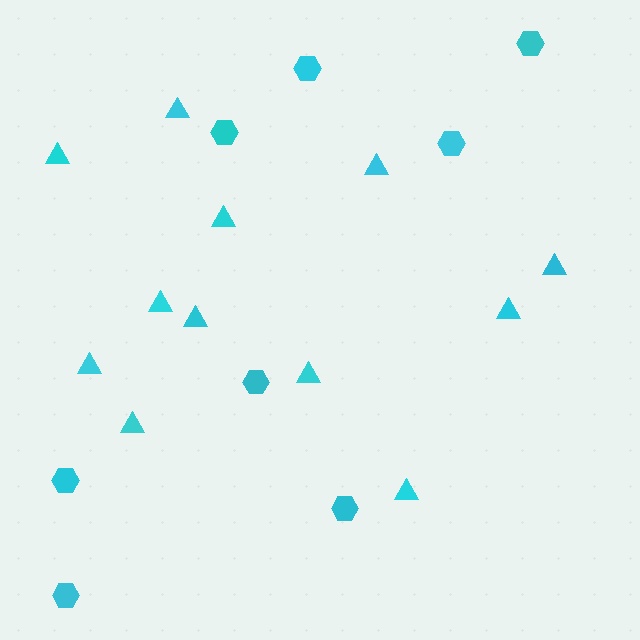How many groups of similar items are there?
There are 2 groups: one group of triangles (12) and one group of hexagons (8).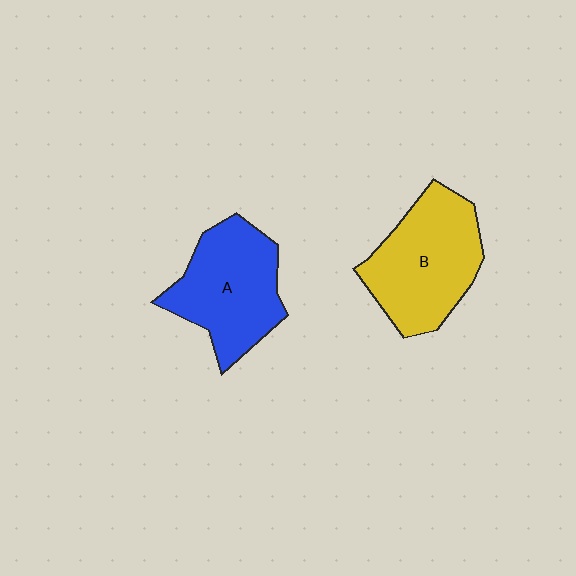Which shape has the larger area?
Shape B (yellow).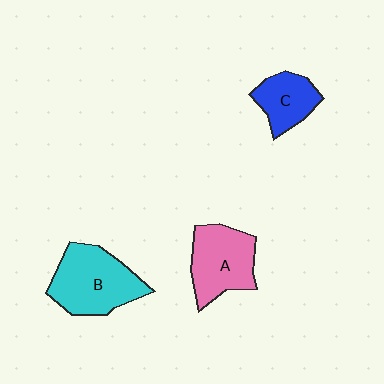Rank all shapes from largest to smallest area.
From largest to smallest: B (cyan), A (pink), C (blue).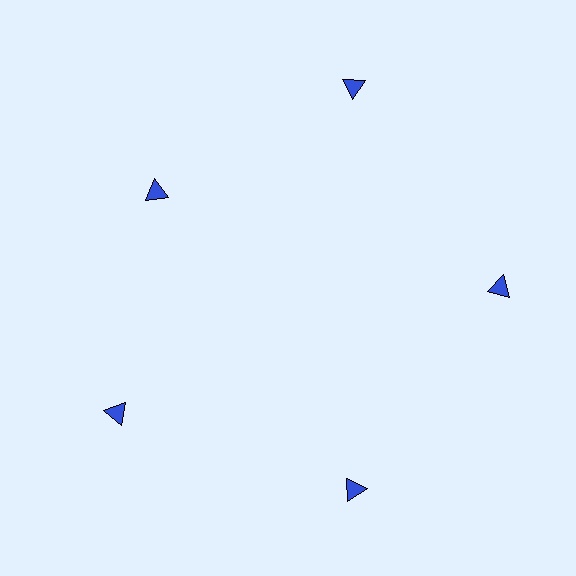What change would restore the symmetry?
The symmetry would be restored by moving it outward, back onto the ring so that all 5 triangles sit at equal angles and equal distance from the center.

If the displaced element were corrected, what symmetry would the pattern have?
It would have 5-fold rotational symmetry — the pattern would map onto itself every 72 degrees.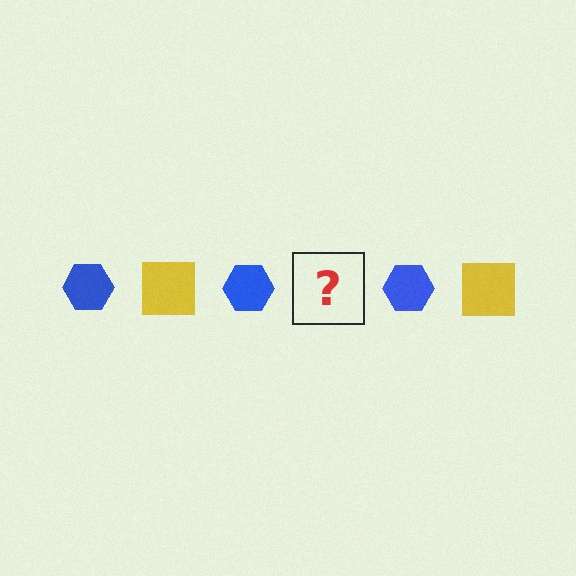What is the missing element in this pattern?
The missing element is a yellow square.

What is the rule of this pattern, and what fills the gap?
The rule is that the pattern alternates between blue hexagon and yellow square. The gap should be filled with a yellow square.